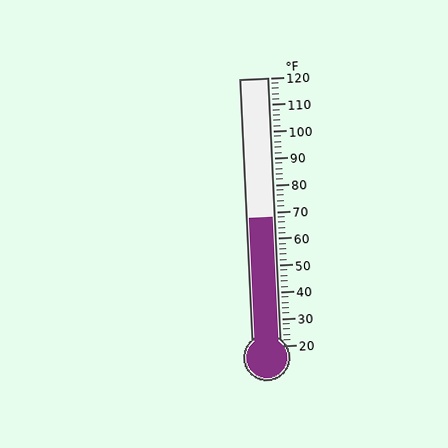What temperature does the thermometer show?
The thermometer shows approximately 68°F.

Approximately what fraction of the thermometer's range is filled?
The thermometer is filled to approximately 50% of its range.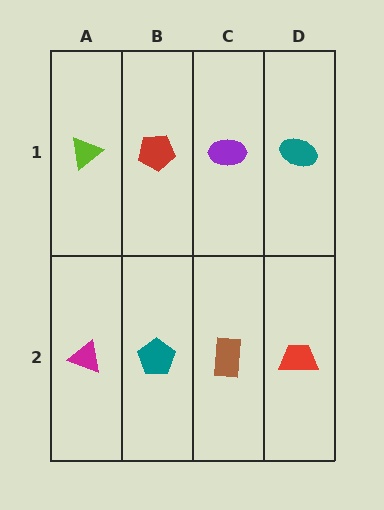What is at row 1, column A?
A lime triangle.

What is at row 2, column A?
A magenta triangle.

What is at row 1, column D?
A teal ellipse.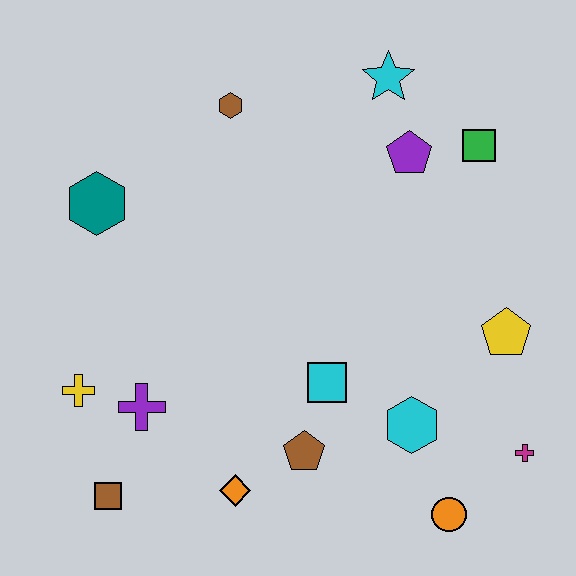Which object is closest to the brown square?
The purple cross is closest to the brown square.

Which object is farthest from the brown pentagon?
The cyan star is farthest from the brown pentagon.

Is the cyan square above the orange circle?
Yes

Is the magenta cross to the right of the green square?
Yes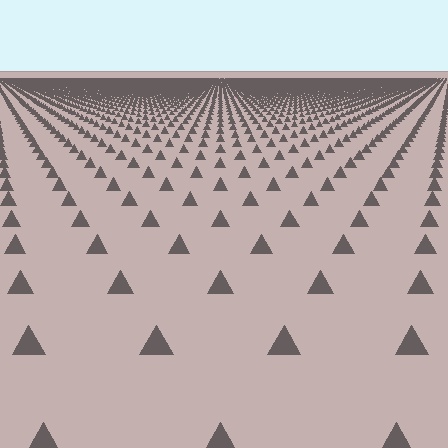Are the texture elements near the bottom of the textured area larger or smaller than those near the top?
Larger. Near the bottom, elements are closer to the viewer and appear at a bigger on-screen size.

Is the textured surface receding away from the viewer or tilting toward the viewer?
The surface is receding away from the viewer. Texture elements get smaller and denser toward the top.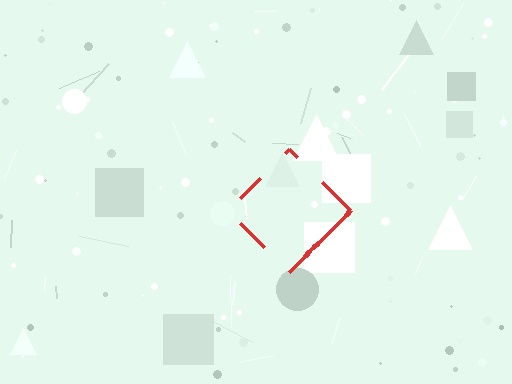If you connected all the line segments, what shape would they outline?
They would outline a diamond.